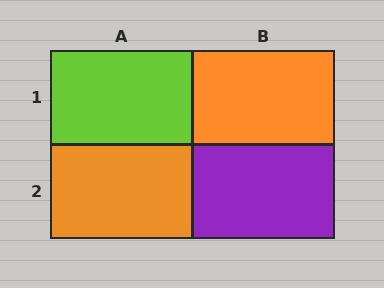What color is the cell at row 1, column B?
Orange.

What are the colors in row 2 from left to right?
Orange, purple.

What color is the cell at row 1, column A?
Lime.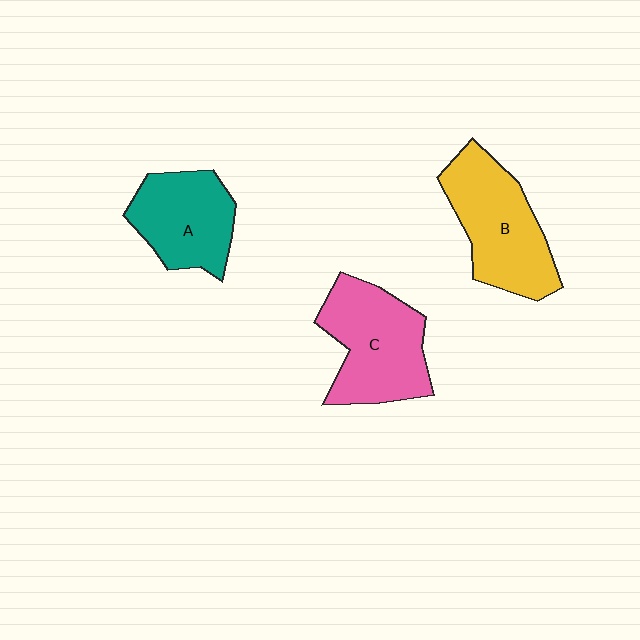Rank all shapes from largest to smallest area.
From largest to smallest: B (yellow), C (pink), A (teal).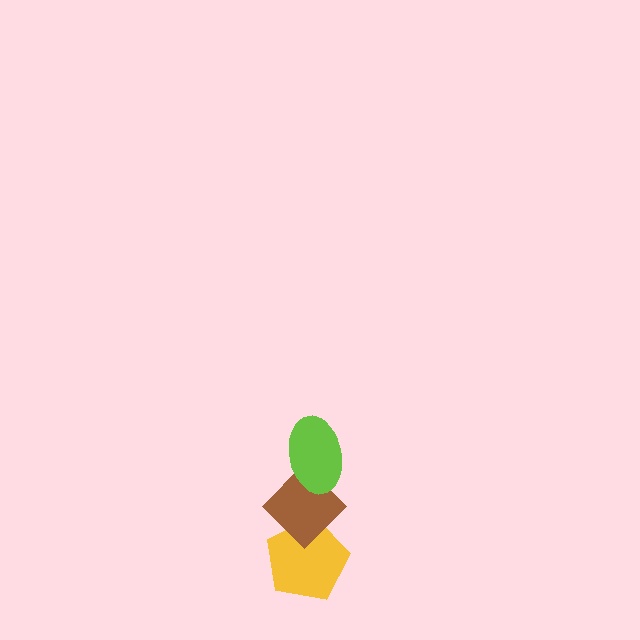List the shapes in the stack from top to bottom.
From top to bottom: the lime ellipse, the brown diamond, the yellow pentagon.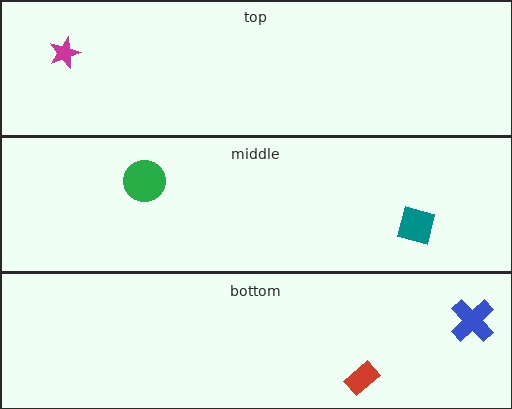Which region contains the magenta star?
The top region.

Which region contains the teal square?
The middle region.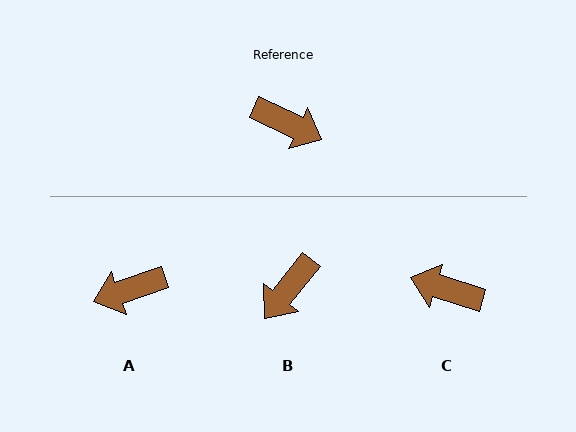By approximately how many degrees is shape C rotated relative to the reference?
Approximately 172 degrees clockwise.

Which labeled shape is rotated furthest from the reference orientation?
C, about 172 degrees away.